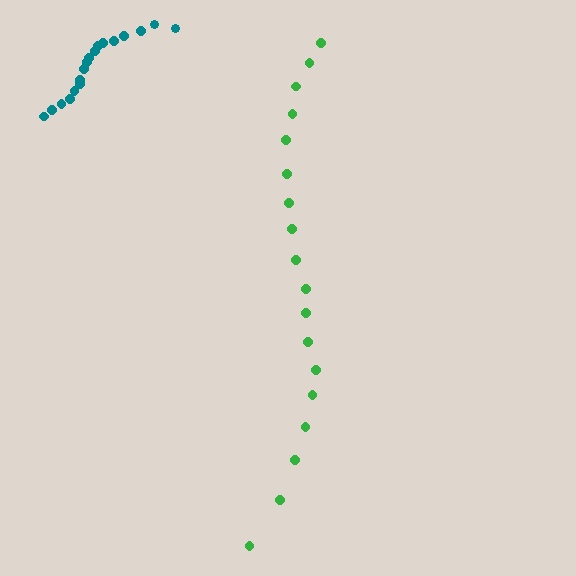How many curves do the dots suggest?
There are 2 distinct paths.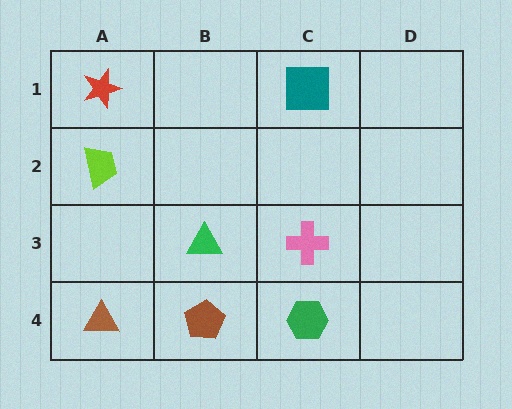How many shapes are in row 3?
2 shapes.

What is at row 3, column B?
A green triangle.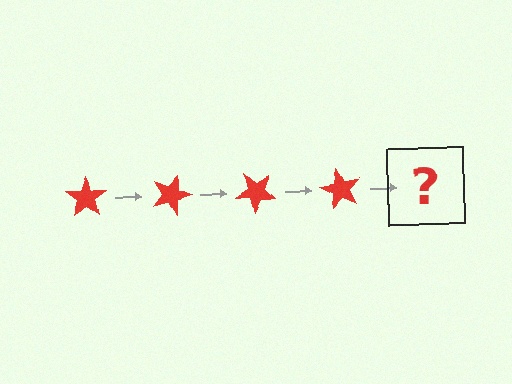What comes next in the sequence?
The next element should be a red star rotated 80 degrees.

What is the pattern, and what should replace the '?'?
The pattern is that the star rotates 20 degrees each step. The '?' should be a red star rotated 80 degrees.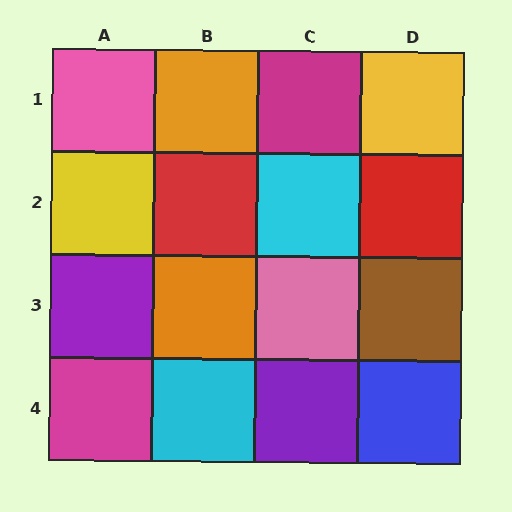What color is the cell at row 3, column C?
Pink.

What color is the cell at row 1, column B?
Orange.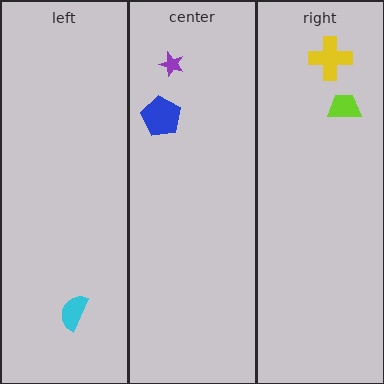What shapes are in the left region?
The cyan semicircle.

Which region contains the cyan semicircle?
The left region.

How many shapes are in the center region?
2.